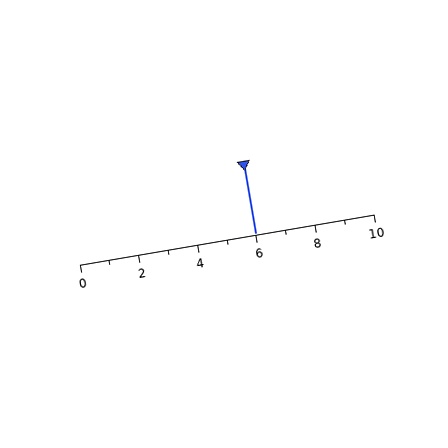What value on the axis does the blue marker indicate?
The marker indicates approximately 6.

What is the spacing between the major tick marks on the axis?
The major ticks are spaced 2 apart.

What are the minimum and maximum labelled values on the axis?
The axis runs from 0 to 10.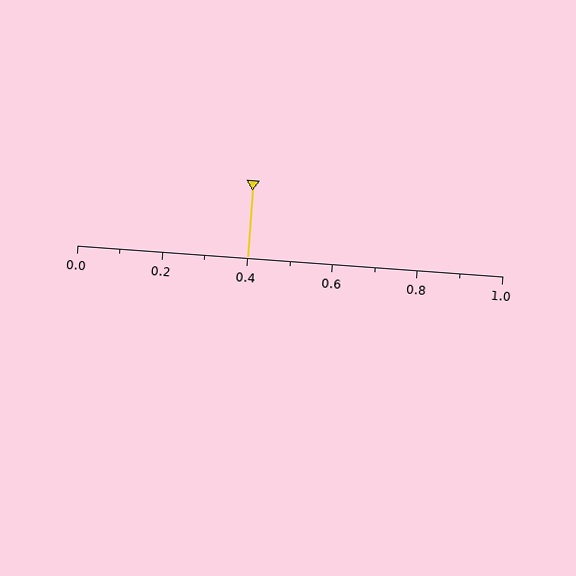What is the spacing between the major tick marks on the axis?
The major ticks are spaced 0.2 apart.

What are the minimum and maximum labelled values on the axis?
The axis runs from 0.0 to 1.0.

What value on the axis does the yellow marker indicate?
The marker indicates approximately 0.4.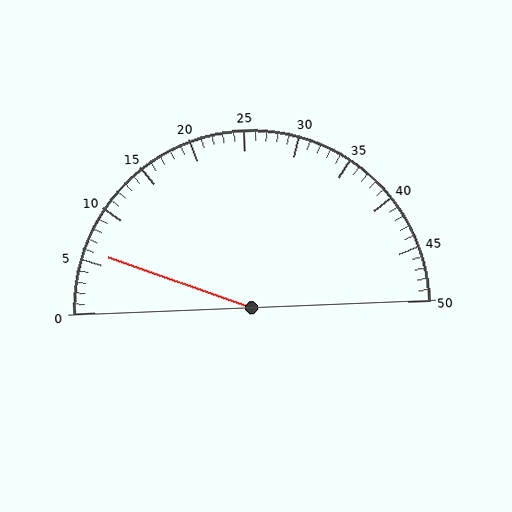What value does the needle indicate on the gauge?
The needle indicates approximately 6.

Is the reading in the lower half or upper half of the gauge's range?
The reading is in the lower half of the range (0 to 50).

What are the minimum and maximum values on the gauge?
The gauge ranges from 0 to 50.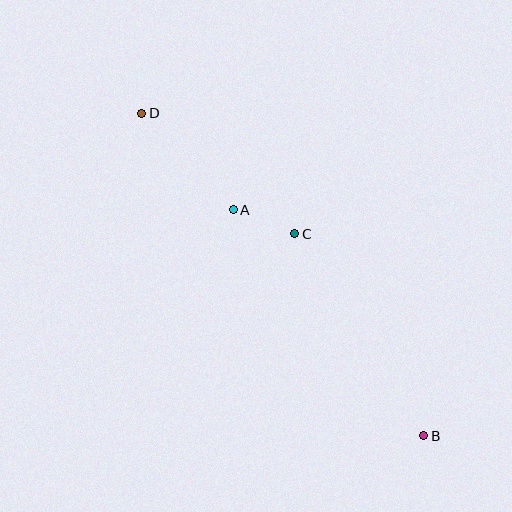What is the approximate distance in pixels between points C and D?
The distance between C and D is approximately 195 pixels.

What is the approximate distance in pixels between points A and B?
The distance between A and B is approximately 295 pixels.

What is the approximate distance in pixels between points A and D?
The distance between A and D is approximately 133 pixels.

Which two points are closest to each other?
Points A and C are closest to each other.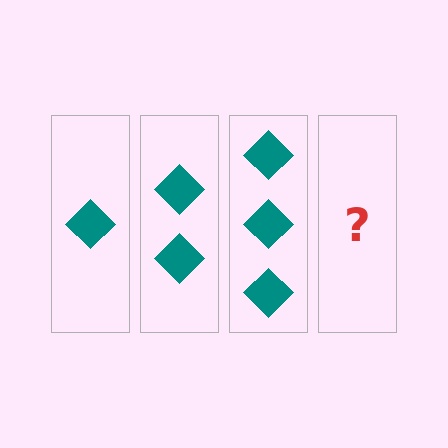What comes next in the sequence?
The next element should be 4 diamonds.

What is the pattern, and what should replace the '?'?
The pattern is that each step adds one more diamond. The '?' should be 4 diamonds.